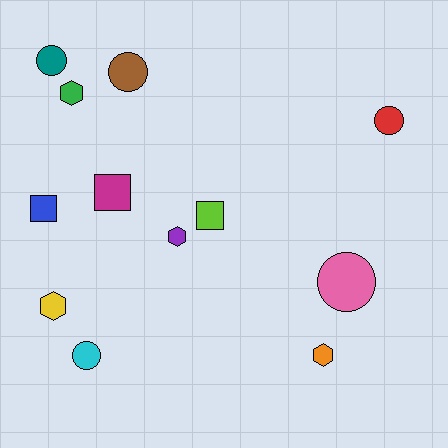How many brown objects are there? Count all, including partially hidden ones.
There is 1 brown object.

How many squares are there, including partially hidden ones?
There are 3 squares.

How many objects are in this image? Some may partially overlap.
There are 12 objects.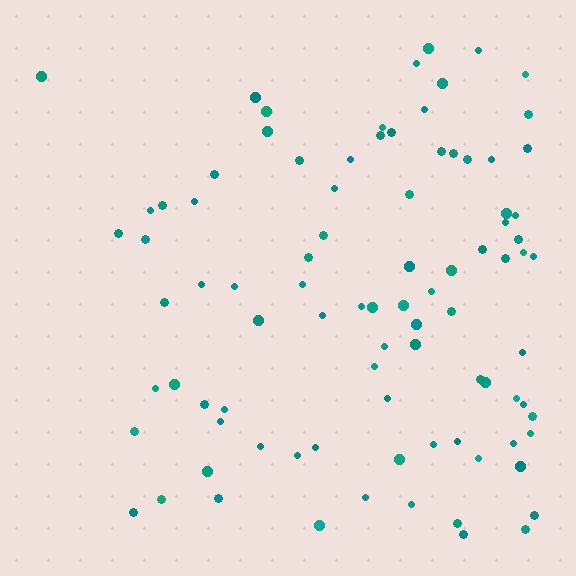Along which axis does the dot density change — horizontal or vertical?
Horizontal.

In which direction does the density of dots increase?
From left to right, with the right side densest.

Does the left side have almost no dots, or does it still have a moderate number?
Still a moderate number, just noticeably fewer than the right.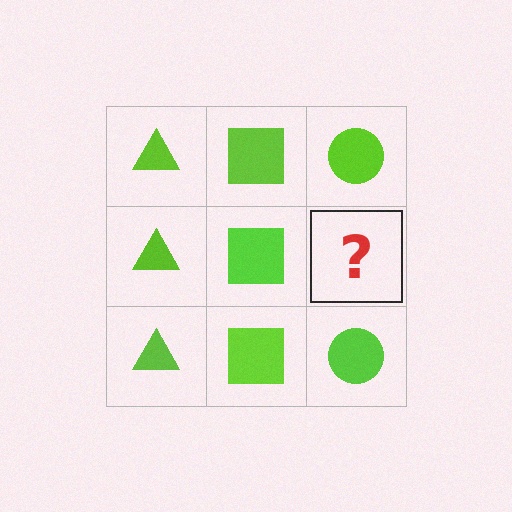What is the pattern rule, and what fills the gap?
The rule is that each column has a consistent shape. The gap should be filled with a lime circle.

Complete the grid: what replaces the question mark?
The question mark should be replaced with a lime circle.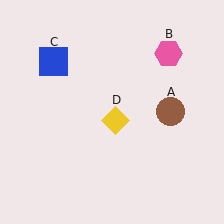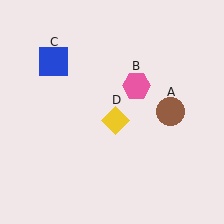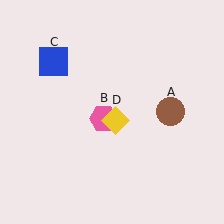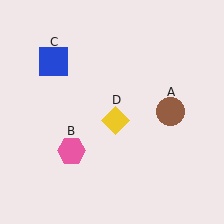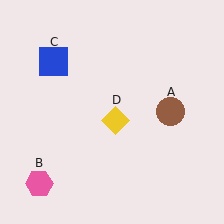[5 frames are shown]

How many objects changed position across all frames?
1 object changed position: pink hexagon (object B).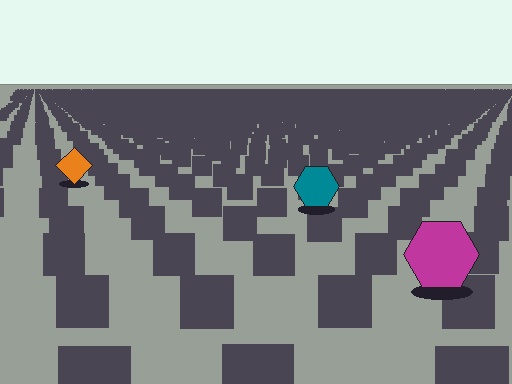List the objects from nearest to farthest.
From nearest to farthest: the magenta hexagon, the teal hexagon, the orange diamond.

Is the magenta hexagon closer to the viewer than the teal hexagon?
Yes. The magenta hexagon is closer — you can tell from the texture gradient: the ground texture is coarser near it.